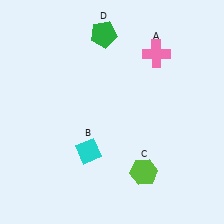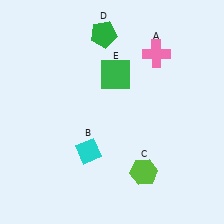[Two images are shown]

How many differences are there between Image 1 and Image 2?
There is 1 difference between the two images.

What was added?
A green square (E) was added in Image 2.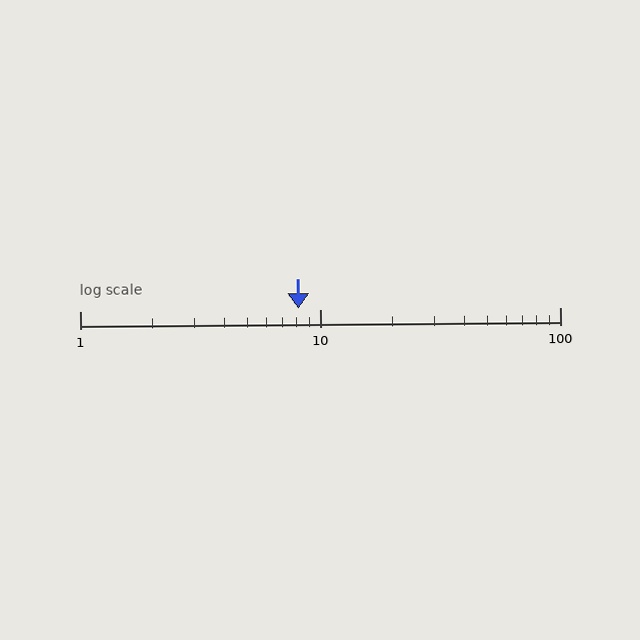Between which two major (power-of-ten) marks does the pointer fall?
The pointer is between 1 and 10.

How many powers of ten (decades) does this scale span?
The scale spans 2 decades, from 1 to 100.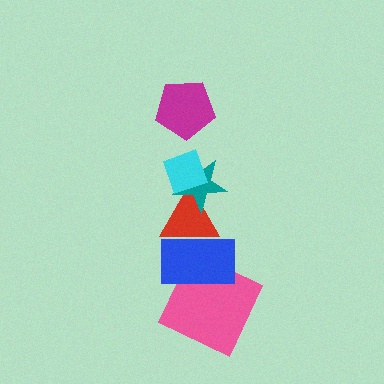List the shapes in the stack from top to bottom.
From top to bottom: the magenta pentagon, the cyan diamond, the teal star, the red triangle, the blue rectangle, the pink square.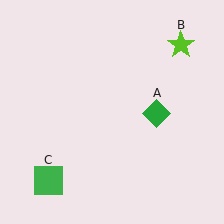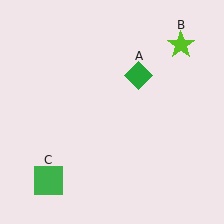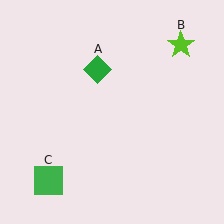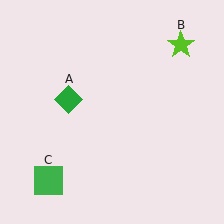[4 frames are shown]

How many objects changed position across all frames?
1 object changed position: green diamond (object A).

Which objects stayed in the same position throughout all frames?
Lime star (object B) and green square (object C) remained stationary.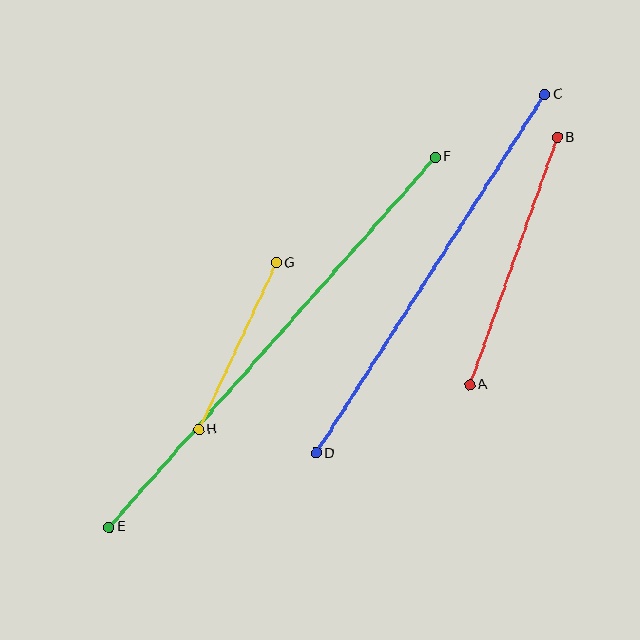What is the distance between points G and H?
The distance is approximately 184 pixels.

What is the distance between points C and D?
The distance is approximately 425 pixels.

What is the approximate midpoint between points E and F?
The midpoint is at approximately (272, 342) pixels.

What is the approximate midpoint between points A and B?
The midpoint is at approximately (514, 261) pixels.